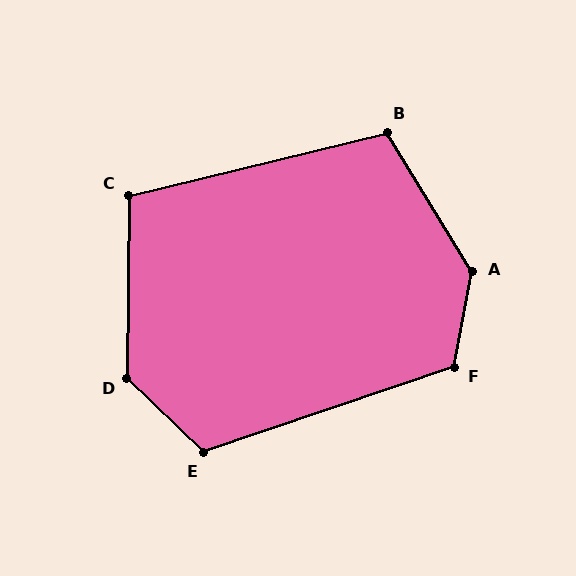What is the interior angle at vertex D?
Approximately 134 degrees (obtuse).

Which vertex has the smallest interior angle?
C, at approximately 104 degrees.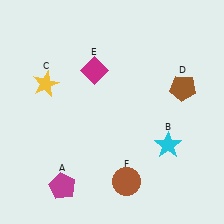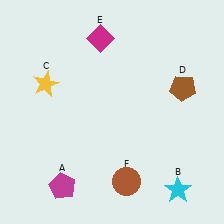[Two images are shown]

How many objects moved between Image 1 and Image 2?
2 objects moved between the two images.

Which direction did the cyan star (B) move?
The cyan star (B) moved down.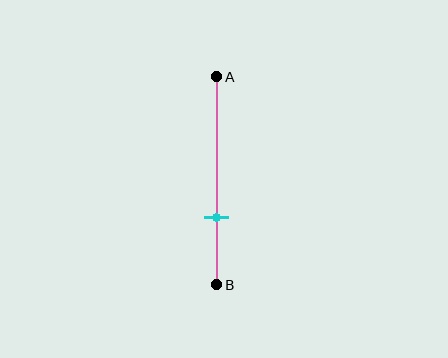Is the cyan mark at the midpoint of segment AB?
No, the mark is at about 70% from A, not at the 50% midpoint.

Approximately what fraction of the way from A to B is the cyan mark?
The cyan mark is approximately 70% of the way from A to B.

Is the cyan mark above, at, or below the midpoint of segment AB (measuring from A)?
The cyan mark is below the midpoint of segment AB.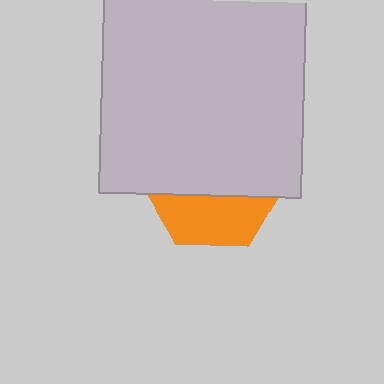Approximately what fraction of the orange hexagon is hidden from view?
Roughly 64% of the orange hexagon is hidden behind the light gray square.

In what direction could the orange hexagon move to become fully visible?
The orange hexagon could move down. That would shift it out from behind the light gray square entirely.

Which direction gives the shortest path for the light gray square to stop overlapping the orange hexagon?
Moving up gives the shortest separation.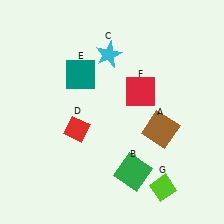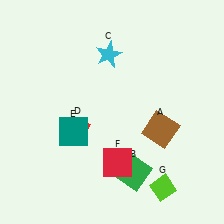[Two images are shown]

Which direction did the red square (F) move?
The red square (F) moved down.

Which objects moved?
The objects that moved are: the teal square (E), the red square (F).